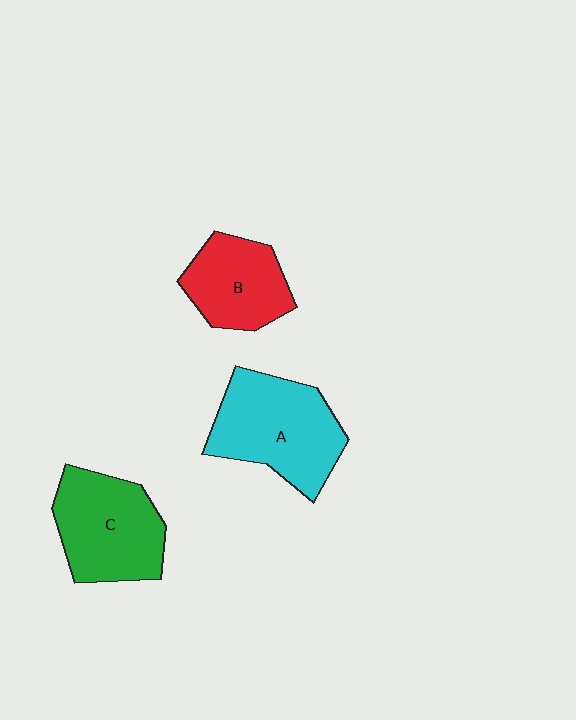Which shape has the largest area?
Shape A (cyan).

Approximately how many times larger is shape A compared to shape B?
Approximately 1.4 times.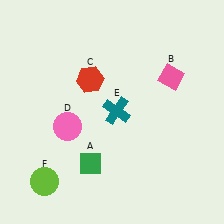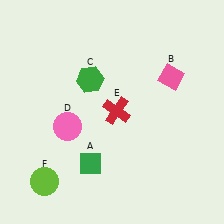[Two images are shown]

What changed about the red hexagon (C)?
In Image 1, C is red. In Image 2, it changed to green.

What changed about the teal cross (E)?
In Image 1, E is teal. In Image 2, it changed to red.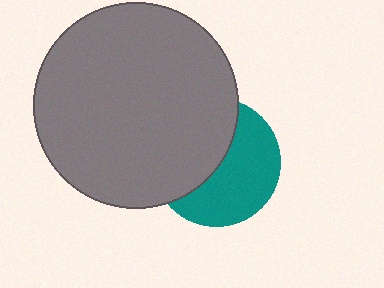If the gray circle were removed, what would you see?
You would see the complete teal circle.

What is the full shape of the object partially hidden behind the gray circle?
The partially hidden object is a teal circle.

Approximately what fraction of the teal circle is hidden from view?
Roughly 48% of the teal circle is hidden behind the gray circle.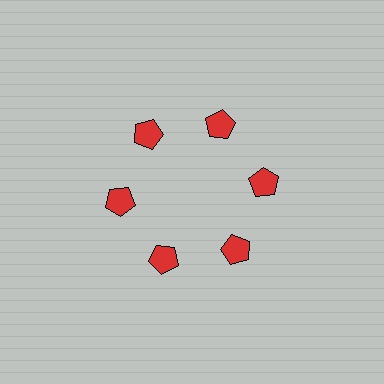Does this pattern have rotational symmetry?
Yes, this pattern has 6-fold rotational symmetry. It looks the same after rotating 60 degrees around the center.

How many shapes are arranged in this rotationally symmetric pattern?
There are 6 shapes, arranged in 6 groups of 1.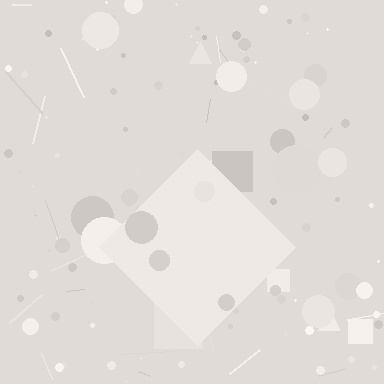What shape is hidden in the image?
A diamond is hidden in the image.